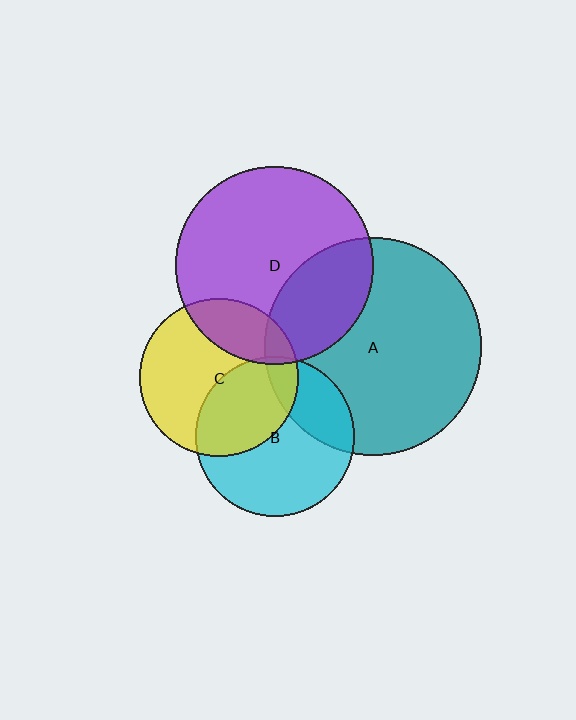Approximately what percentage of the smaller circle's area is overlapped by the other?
Approximately 25%.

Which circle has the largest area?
Circle A (teal).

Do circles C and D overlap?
Yes.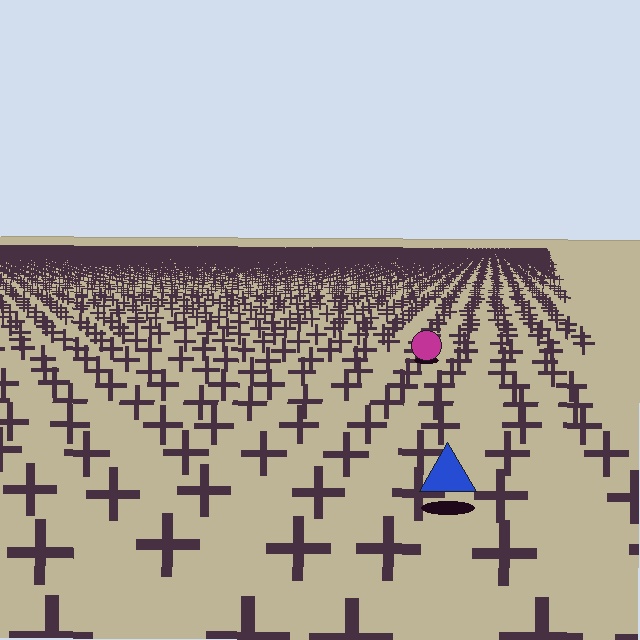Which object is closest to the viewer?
The blue triangle is closest. The texture marks near it are larger and more spread out.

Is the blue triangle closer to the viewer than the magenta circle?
Yes. The blue triangle is closer — you can tell from the texture gradient: the ground texture is coarser near it.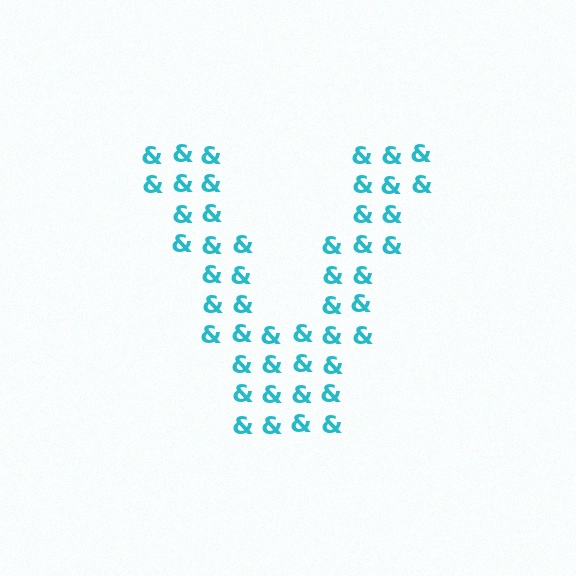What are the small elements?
The small elements are ampersands.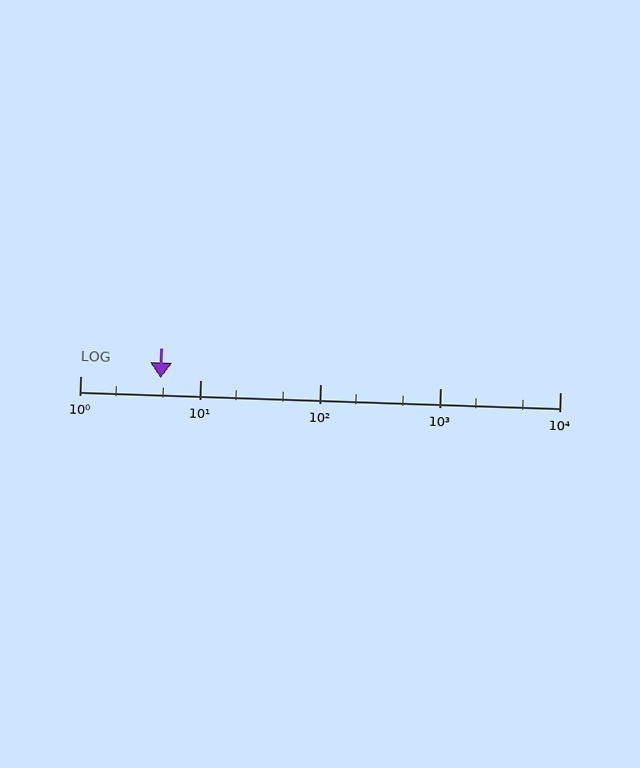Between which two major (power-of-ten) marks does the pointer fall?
The pointer is between 1 and 10.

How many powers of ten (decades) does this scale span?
The scale spans 4 decades, from 1 to 10000.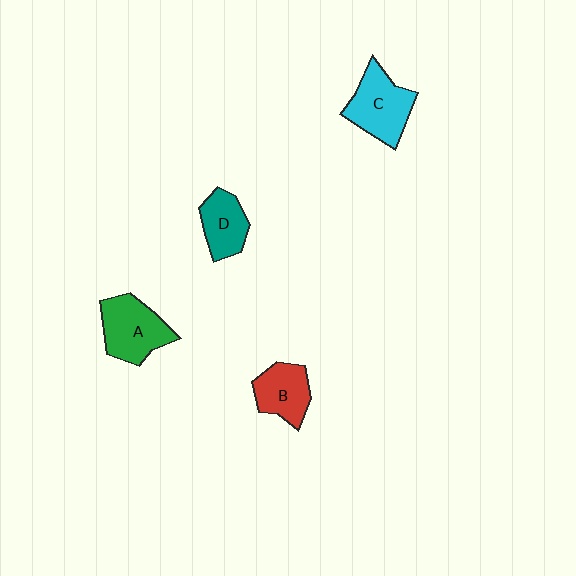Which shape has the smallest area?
Shape D (teal).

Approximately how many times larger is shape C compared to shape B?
Approximately 1.3 times.